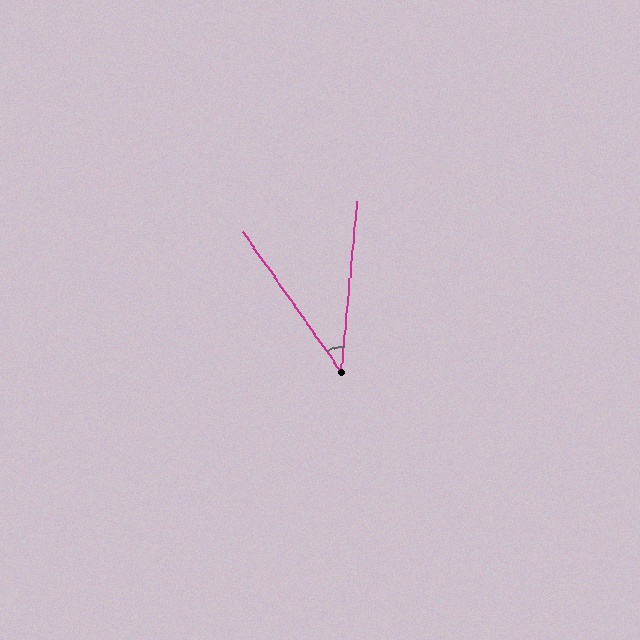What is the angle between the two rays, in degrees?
Approximately 40 degrees.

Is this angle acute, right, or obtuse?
It is acute.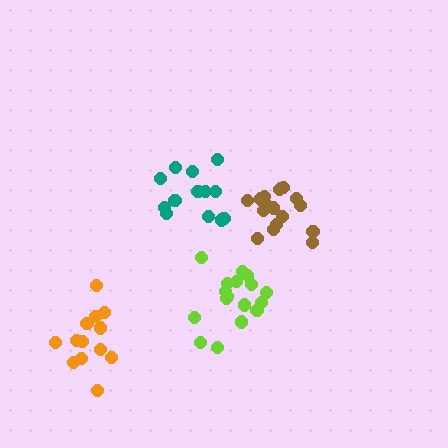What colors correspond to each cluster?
The clusters are colored: brown, orange, teal, lime.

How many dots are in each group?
Group 1: 17 dots, Group 2: 13 dots, Group 3: 13 dots, Group 4: 17 dots (60 total).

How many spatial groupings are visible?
There are 4 spatial groupings.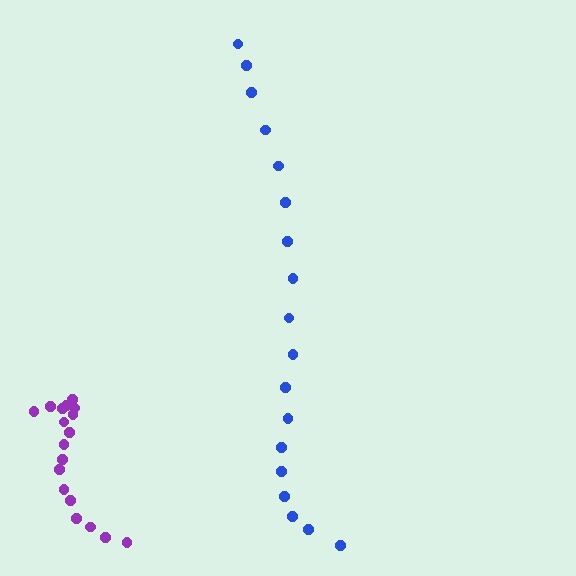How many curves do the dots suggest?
There are 2 distinct paths.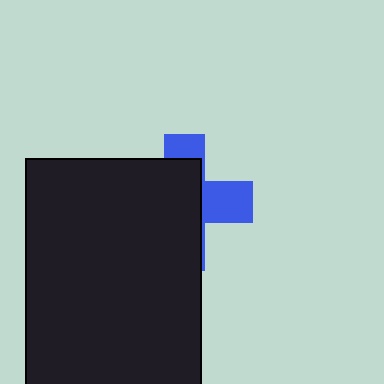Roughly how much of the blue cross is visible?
A small part of it is visible (roughly 35%).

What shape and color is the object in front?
The object in front is a black rectangle.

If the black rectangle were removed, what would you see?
You would see the complete blue cross.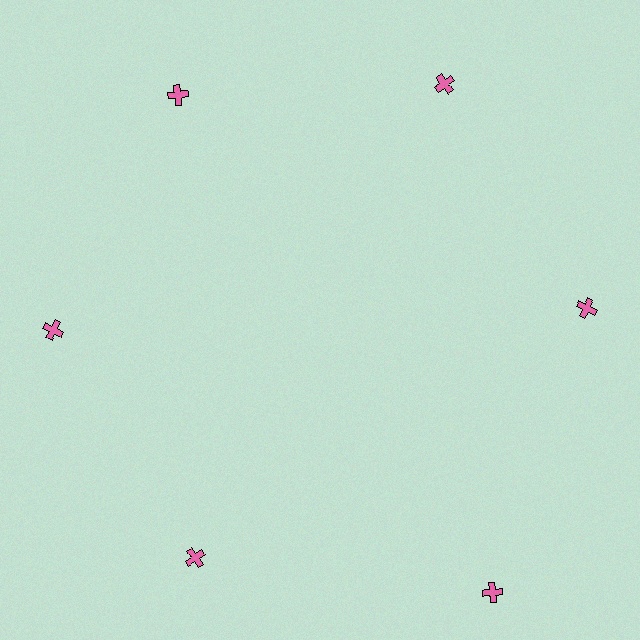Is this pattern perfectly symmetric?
No. The 6 pink crosses are arranged in a ring, but one element near the 5 o'clock position is pushed outward from the center, breaking the 6-fold rotational symmetry.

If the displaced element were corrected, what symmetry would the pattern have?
It would have 6-fold rotational symmetry — the pattern would map onto itself every 60 degrees.